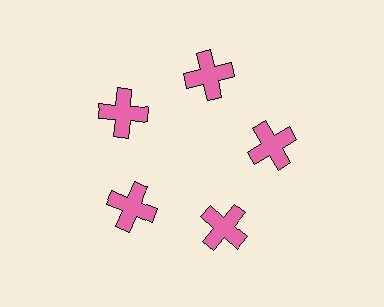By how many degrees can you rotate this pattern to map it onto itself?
The pattern maps onto itself every 72 degrees of rotation.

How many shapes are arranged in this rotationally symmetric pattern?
There are 5 shapes, arranged in 5 groups of 1.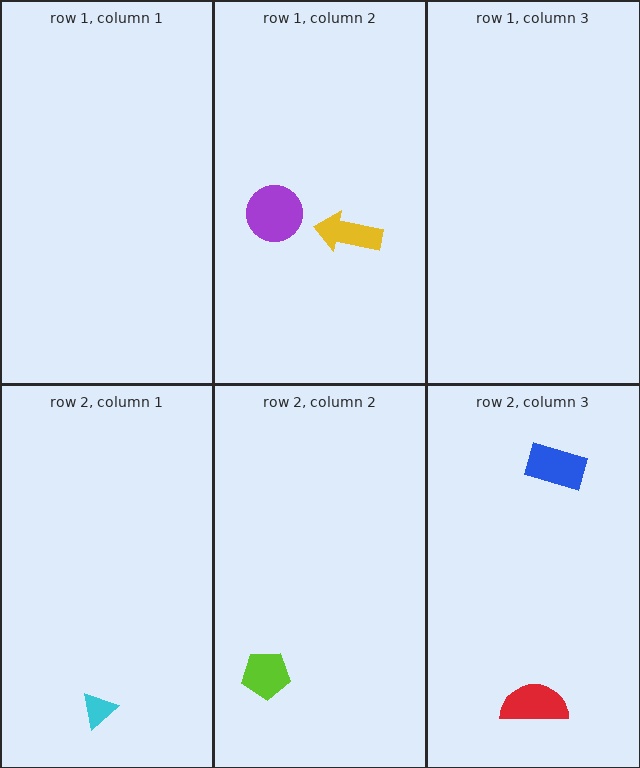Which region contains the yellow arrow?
The row 1, column 2 region.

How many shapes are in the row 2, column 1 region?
1.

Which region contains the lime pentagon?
The row 2, column 2 region.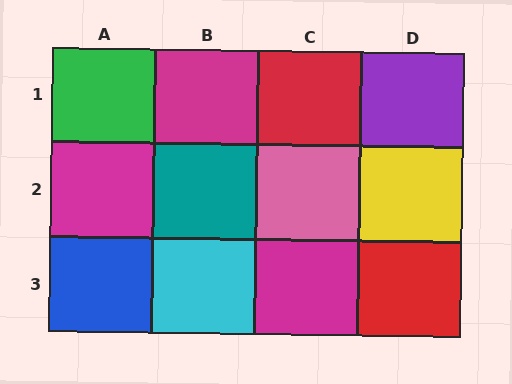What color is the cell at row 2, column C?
Pink.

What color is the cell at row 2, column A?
Magenta.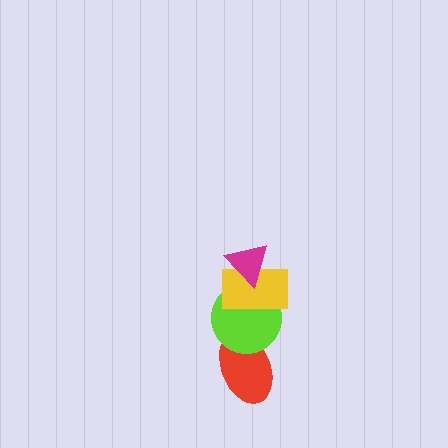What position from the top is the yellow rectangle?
The yellow rectangle is 2nd from the top.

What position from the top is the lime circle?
The lime circle is 3rd from the top.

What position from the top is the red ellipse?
The red ellipse is 4th from the top.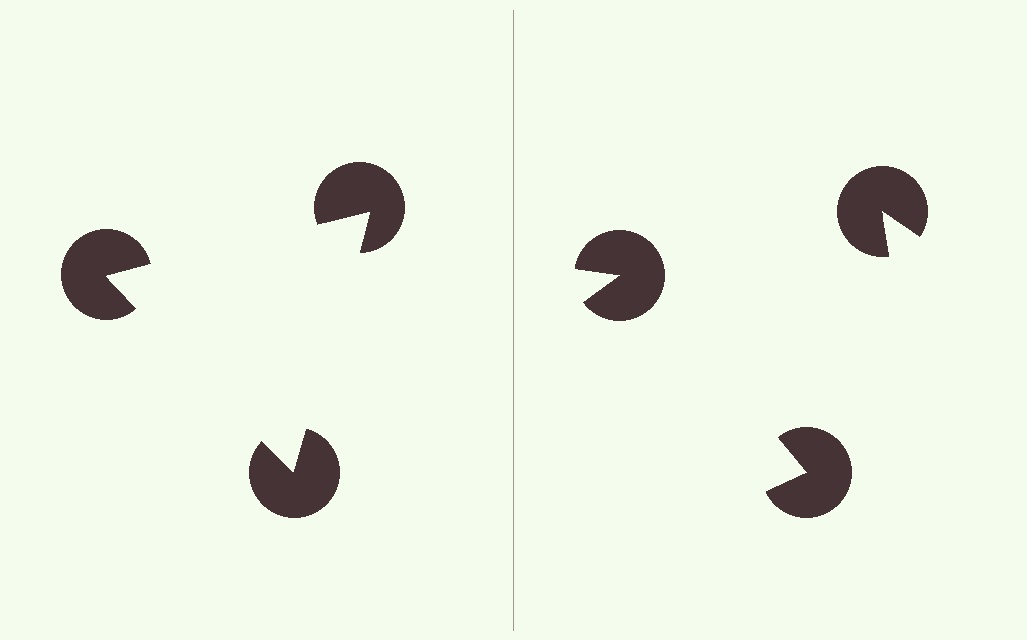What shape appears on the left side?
An illusory triangle.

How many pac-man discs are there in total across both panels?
6 — 3 on each side.